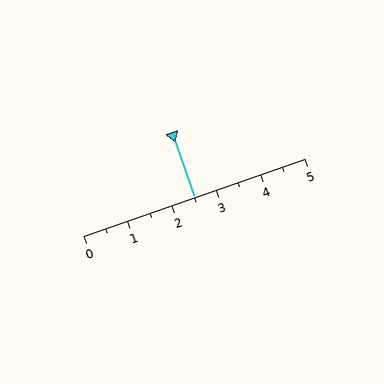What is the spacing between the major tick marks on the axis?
The major ticks are spaced 1 apart.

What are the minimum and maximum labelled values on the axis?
The axis runs from 0 to 5.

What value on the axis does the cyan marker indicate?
The marker indicates approximately 2.5.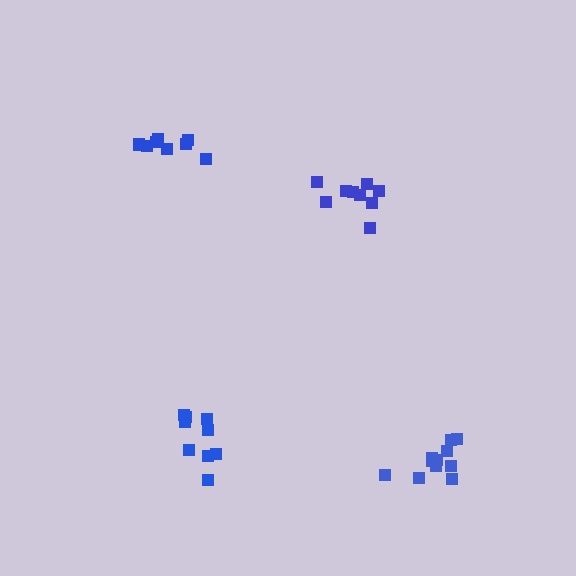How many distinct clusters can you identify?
There are 4 distinct clusters.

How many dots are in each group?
Group 1: 9 dots, Group 2: 9 dots, Group 3: 11 dots, Group 4: 8 dots (37 total).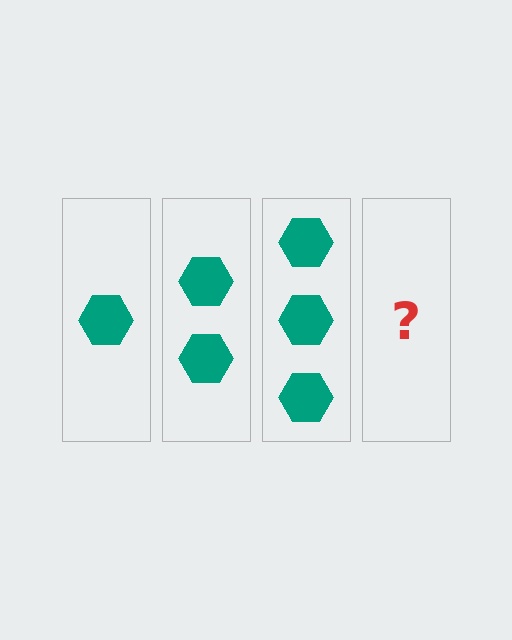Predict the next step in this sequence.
The next step is 4 hexagons.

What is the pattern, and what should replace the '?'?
The pattern is that each step adds one more hexagon. The '?' should be 4 hexagons.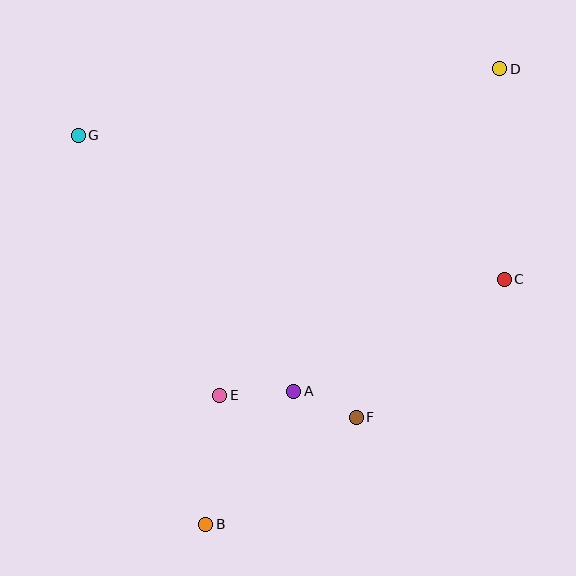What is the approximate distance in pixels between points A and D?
The distance between A and D is approximately 382 pixels.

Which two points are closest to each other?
Points A and F are closest to each other.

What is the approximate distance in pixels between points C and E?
The distance between C and E is approximately 307 pixels.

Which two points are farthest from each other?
Points B and D are farthest from each other.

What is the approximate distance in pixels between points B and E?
The distance between B and E is approximately 130 pixels.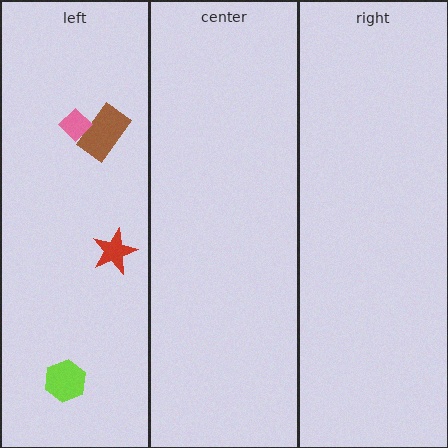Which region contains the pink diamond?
The left region.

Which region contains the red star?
The left region.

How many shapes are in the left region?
4.